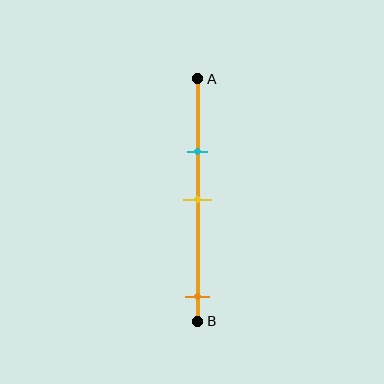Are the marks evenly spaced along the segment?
No, the marks are not evenly spaced.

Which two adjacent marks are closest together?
The cyan and yellow marks are the closest adjacent pair.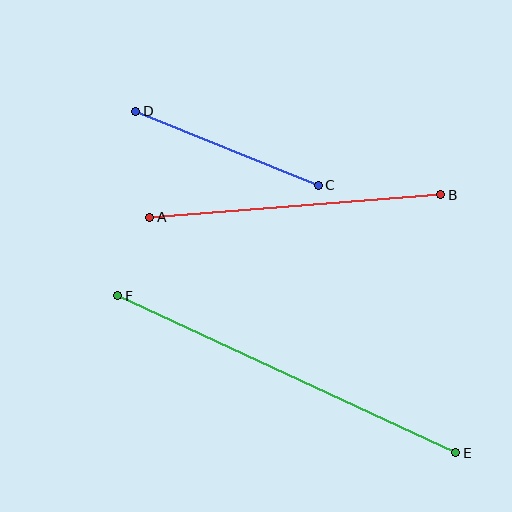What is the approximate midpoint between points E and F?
The midpoint is at approximately (287, 374) pixels.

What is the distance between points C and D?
The distance is approximately 197 pixels.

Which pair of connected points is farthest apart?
Points E and F are farthest apart.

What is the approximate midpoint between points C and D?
The midpoint is at approximately (227, 148) pixels.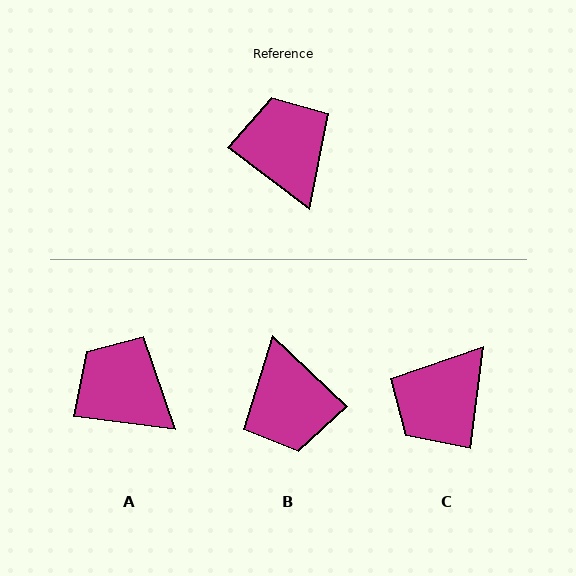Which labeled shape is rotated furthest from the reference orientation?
B, about 174 degrees away.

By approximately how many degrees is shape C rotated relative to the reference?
Approximately 120 degrees counter-clockwise.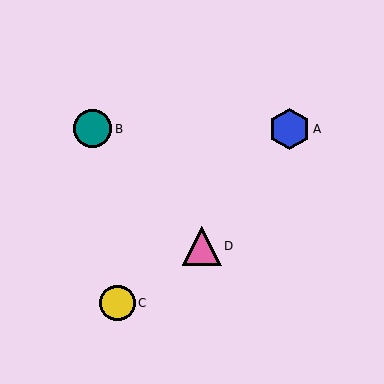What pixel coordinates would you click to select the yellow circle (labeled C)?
Click at (118, 303) to select the yellow circle C.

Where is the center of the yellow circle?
The center of the yellow circle is at (118, 303).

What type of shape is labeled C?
Shape C is a yellow circle.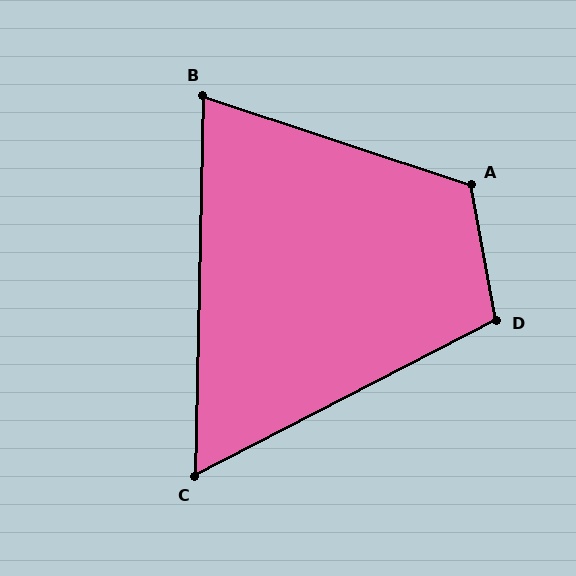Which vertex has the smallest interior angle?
C, at approximately 61 degrees.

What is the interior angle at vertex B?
Approximately 73 degrees (acute).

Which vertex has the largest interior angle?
A, at approximately 119 degrees.